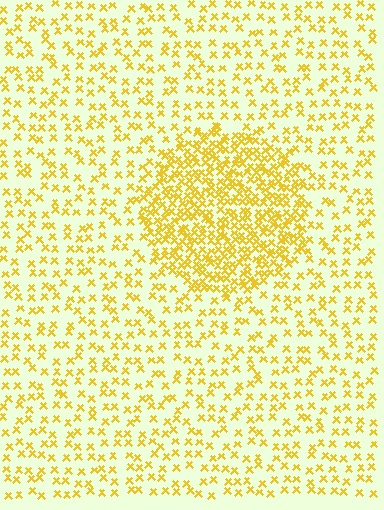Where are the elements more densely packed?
The elements are more densely packed inside the circle boundary.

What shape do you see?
I see a circle.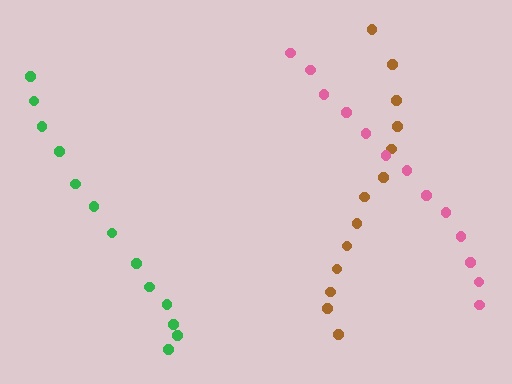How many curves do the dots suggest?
There are 3 distinct paths.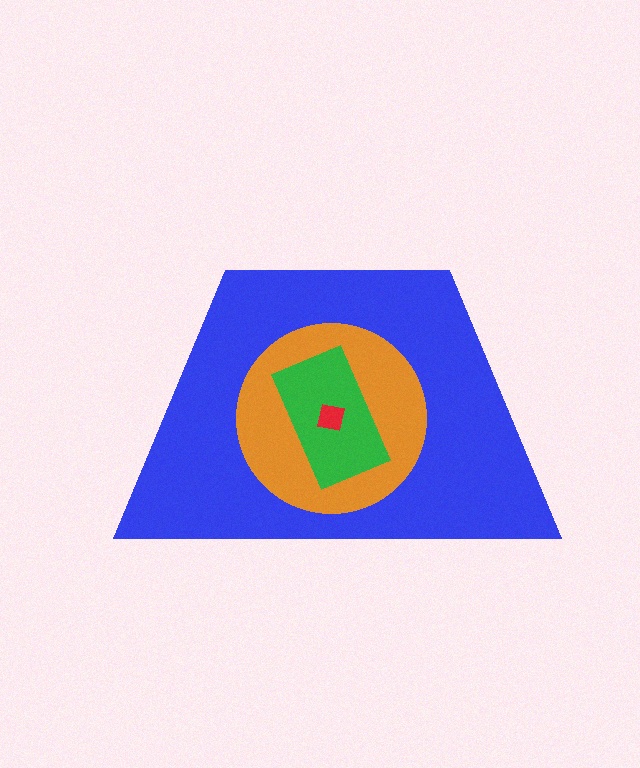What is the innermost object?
The red square.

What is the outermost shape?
The blue trapezoid.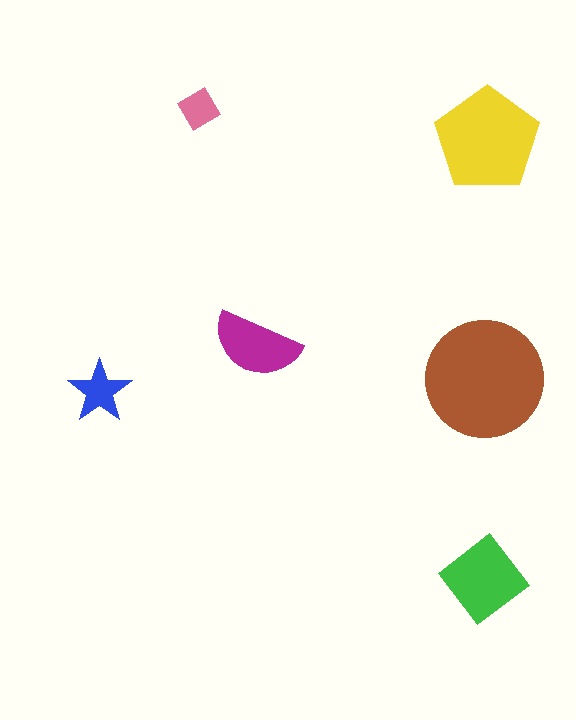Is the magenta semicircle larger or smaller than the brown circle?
Smaller.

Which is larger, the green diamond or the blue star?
The green diamond.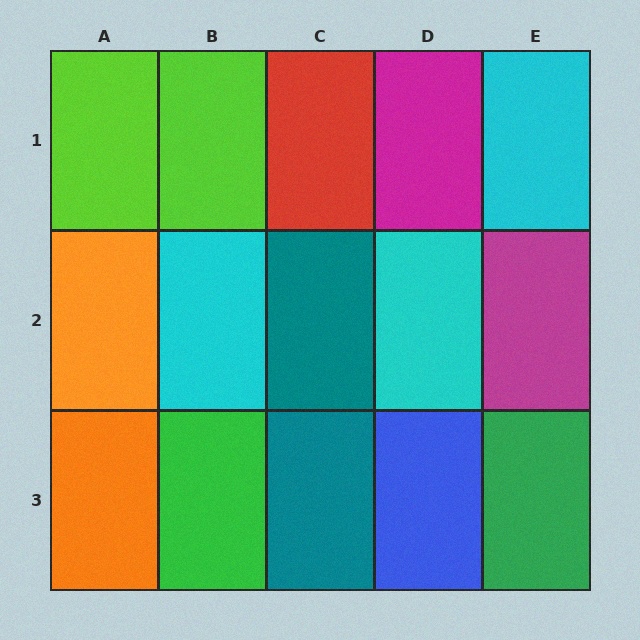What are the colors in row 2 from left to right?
Orange, cyan, teal, cyan, magenta.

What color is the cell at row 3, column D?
Blue.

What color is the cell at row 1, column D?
Magenta.